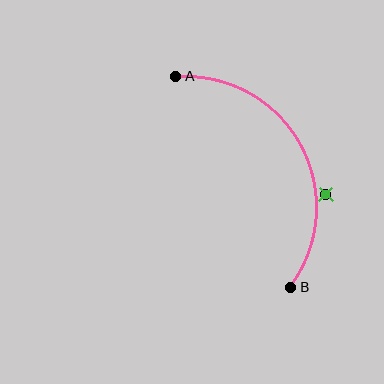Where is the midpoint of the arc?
The arc midpoint is the point on the curve farthest from the straight line joining A and B. It sits to the right of that line.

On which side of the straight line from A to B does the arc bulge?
The arc bulges to the right of the straight line connecting A and B.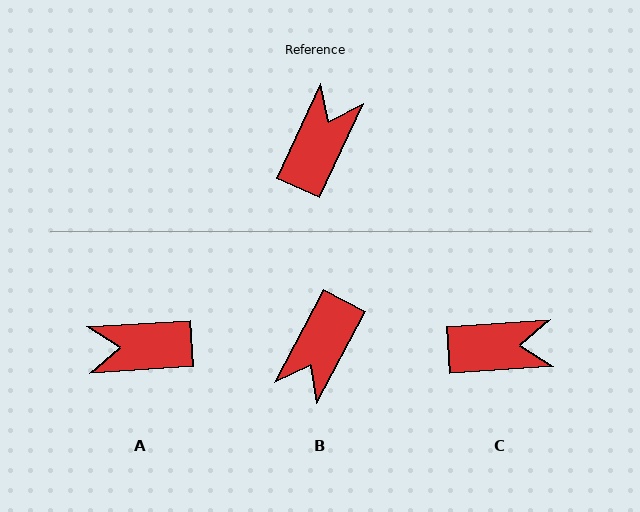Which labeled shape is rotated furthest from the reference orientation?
B, about 177 degrees away.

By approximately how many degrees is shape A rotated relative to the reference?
Approximately 118 degrees counter-clockwise.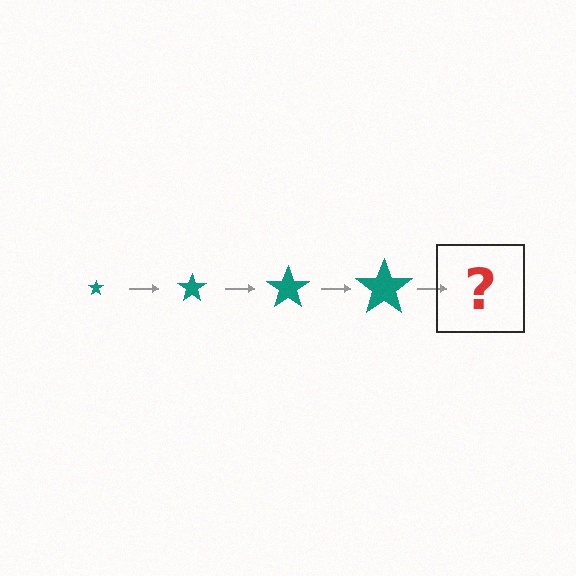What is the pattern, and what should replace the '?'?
The pattern is that the star gets progressively larger each step. The '?' should be a teal star, larger than the previous one.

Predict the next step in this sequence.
The next step is a teal star, larger than the previous one.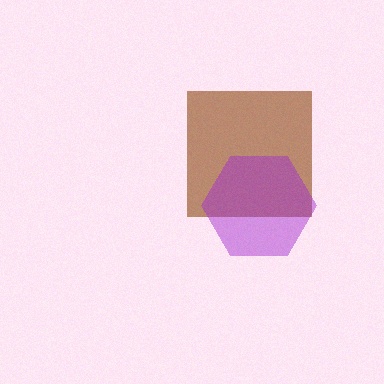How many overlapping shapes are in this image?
There are 2 overlapping shapes in the image.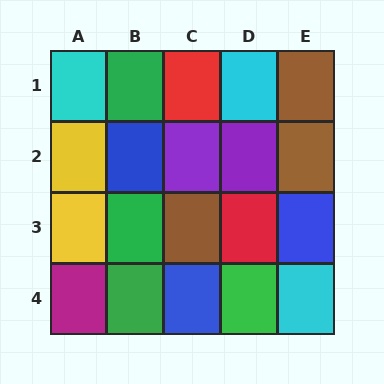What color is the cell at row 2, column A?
Yellow.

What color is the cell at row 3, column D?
Red.